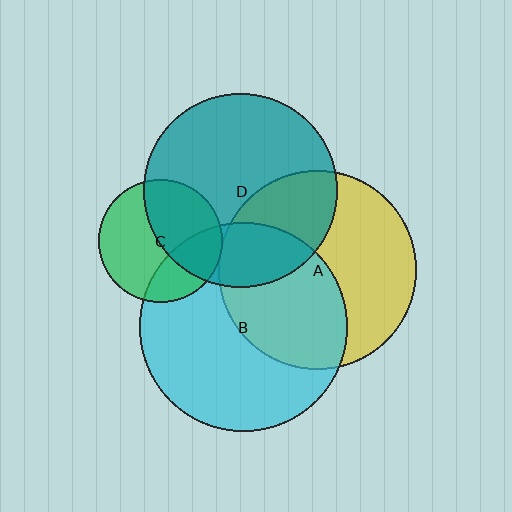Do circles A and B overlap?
Yes.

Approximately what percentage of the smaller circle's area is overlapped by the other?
Approximately 45%.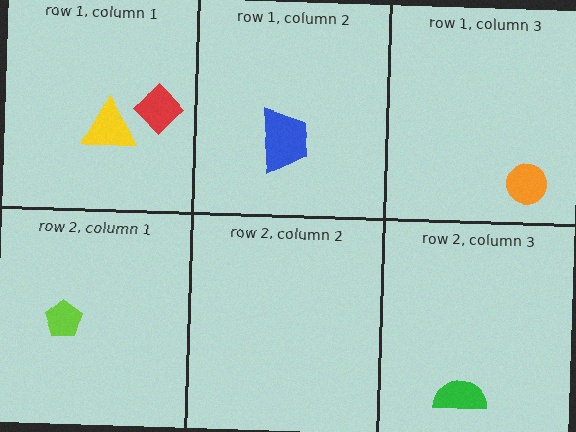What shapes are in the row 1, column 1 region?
The red diamond, the yellow triangle.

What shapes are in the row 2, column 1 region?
The lime pentagon.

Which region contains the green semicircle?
The row 2, column 3 region.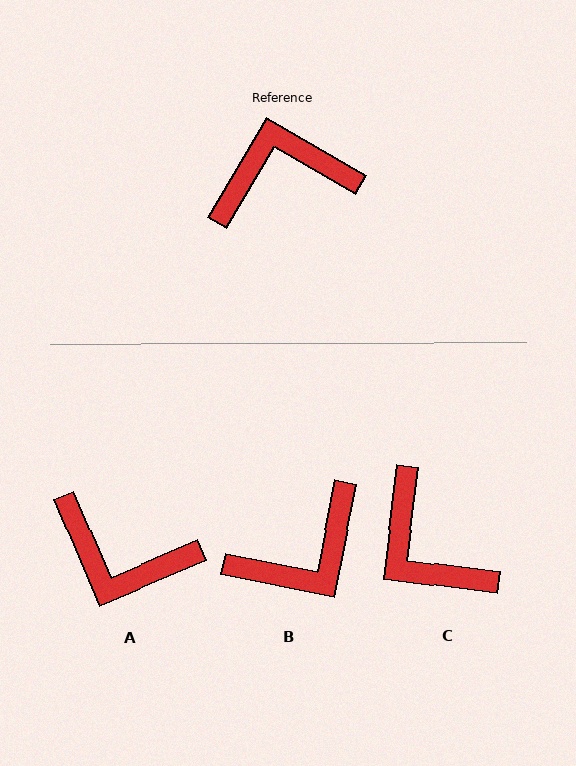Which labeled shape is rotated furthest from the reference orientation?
B, about 161 degrees away.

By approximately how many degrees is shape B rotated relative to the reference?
Approximately 161 degrees clockwise.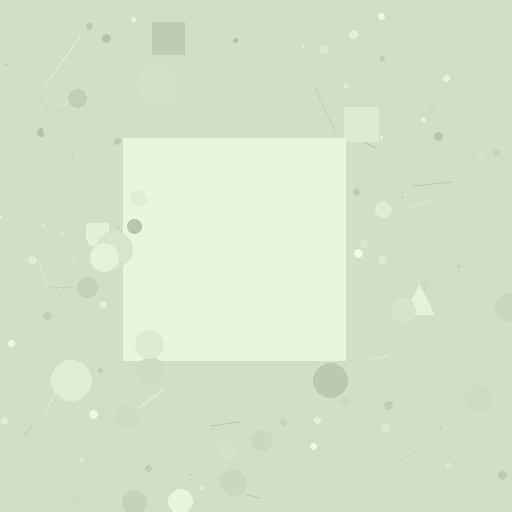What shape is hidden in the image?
A square is hidden in the image.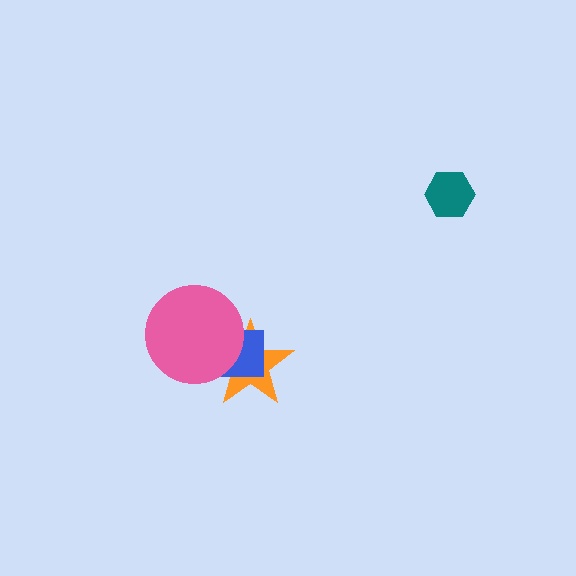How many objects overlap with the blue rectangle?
2 objects overlap with the blue rectangle.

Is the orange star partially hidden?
Yes, it is partially covered by another shape.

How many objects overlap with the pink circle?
2 objects overlap with the pink circle.